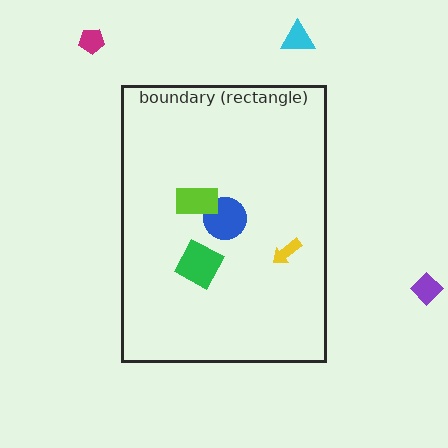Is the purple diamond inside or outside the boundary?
Outside.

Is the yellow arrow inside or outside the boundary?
Inside.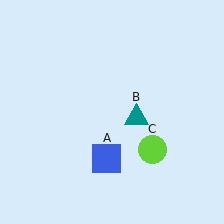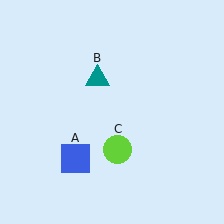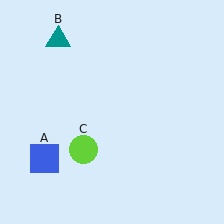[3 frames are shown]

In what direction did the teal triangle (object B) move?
The teal triangle (object B) moved up and to the left.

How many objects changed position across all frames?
3 objects changed position: blue square (object A), teal triangle (object B), lime circle (object C).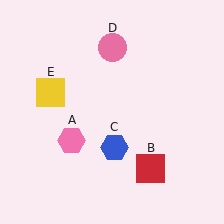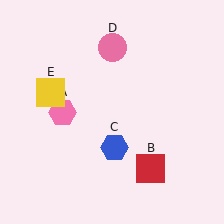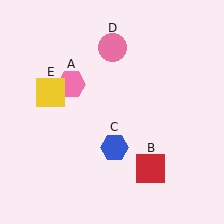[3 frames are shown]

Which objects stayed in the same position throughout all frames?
Red square (object B) and blue hexagon (object C) and pink circle (object D) and yellow square (object E) remained stationary.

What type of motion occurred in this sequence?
The pink hexagon (object A) rotated clockwise around the center of the scene.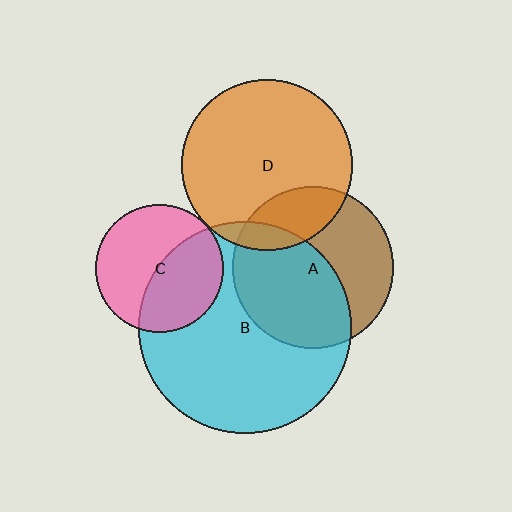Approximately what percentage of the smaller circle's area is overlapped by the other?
Approximately 55%.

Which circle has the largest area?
Circle B (cyan).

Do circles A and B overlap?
Yes.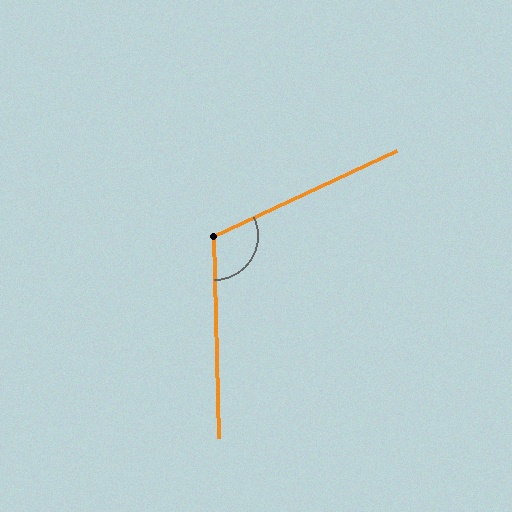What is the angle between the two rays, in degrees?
Approximately 114 degrees.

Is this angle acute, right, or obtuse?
It is obtuse.